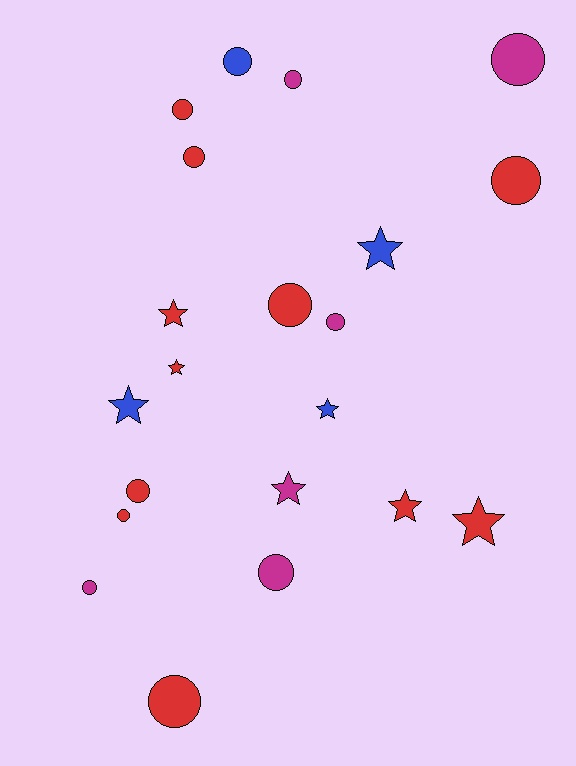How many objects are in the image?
There are 21 objects.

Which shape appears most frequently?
Circle, with 13 objects.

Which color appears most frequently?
Red, with 11 objects.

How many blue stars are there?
There are 3 blue stars.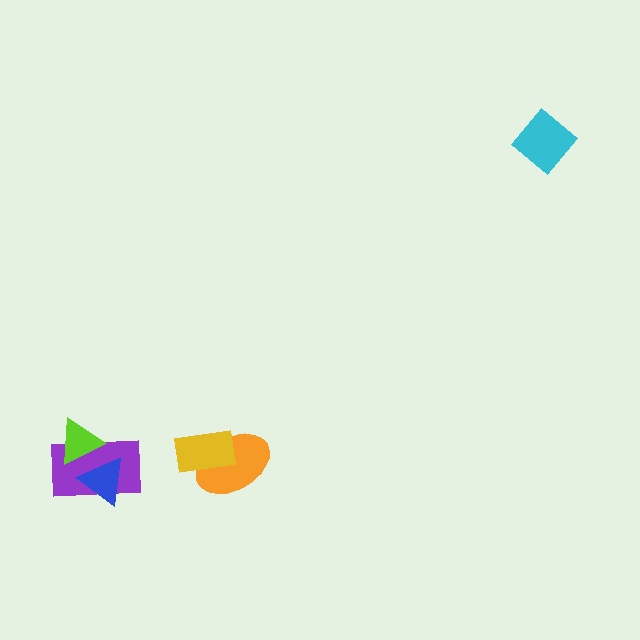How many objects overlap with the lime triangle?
2 objects overlap with the lime triangle.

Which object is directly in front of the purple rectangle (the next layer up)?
The lime triangle is directly in front of the purple rectangle.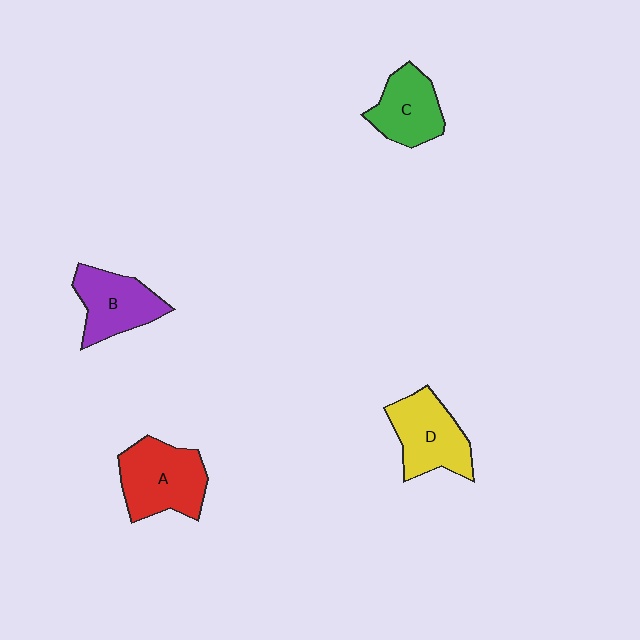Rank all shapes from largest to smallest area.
From largest to smallest: A (red), D (yellow), B (purple), C (green).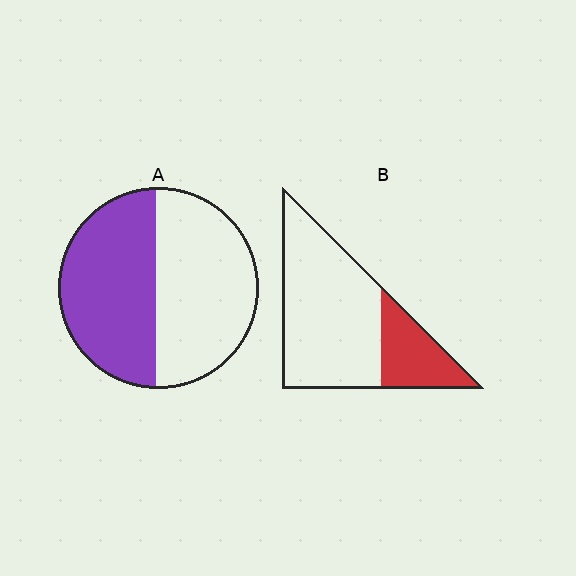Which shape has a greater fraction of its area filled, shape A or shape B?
Shape A.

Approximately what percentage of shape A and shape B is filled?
A is approximately 50% and B is approximately 25%.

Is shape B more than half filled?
No.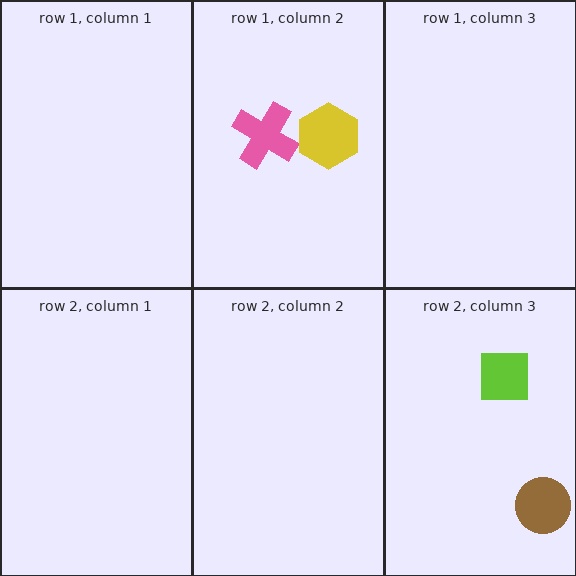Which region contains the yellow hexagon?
The row 1, column 2 region.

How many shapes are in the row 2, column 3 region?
2.